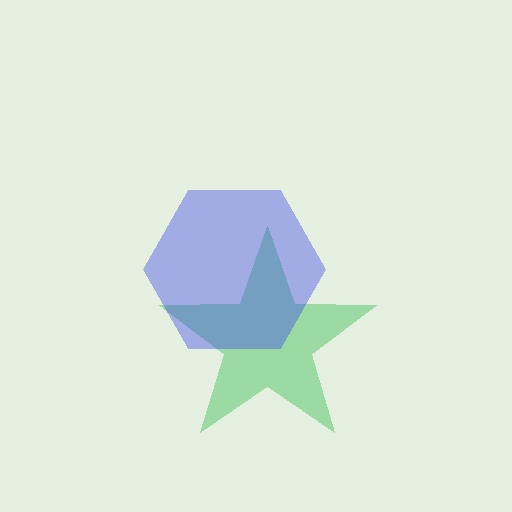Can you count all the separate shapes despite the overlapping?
Yes, there are 2 separate shapes.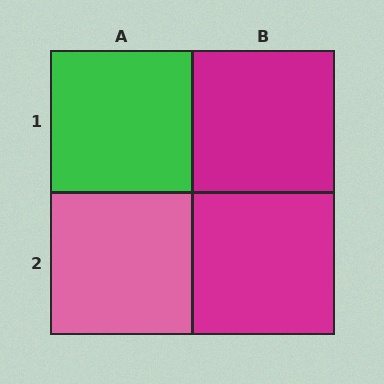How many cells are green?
1 cell is green.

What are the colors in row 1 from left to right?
Green, magenta.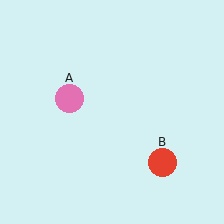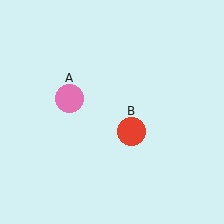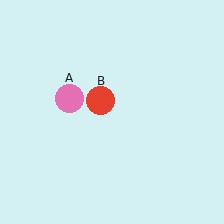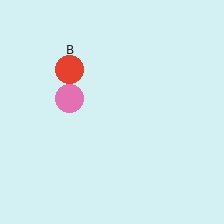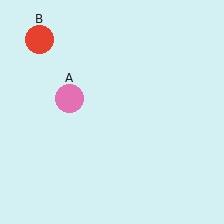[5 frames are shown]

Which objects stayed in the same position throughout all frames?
Pink circle (object A) remained stationary.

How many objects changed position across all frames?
1 object changed position: red circle (object B).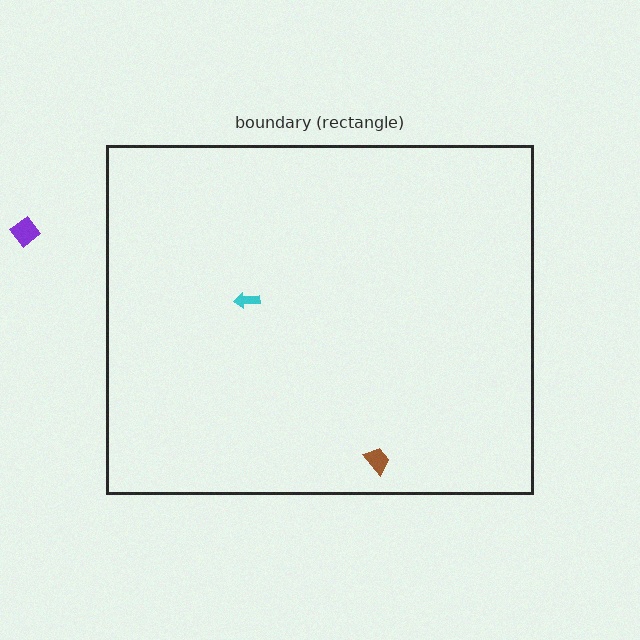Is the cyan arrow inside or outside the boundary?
Inside.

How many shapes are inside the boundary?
2 inside, 1 outside.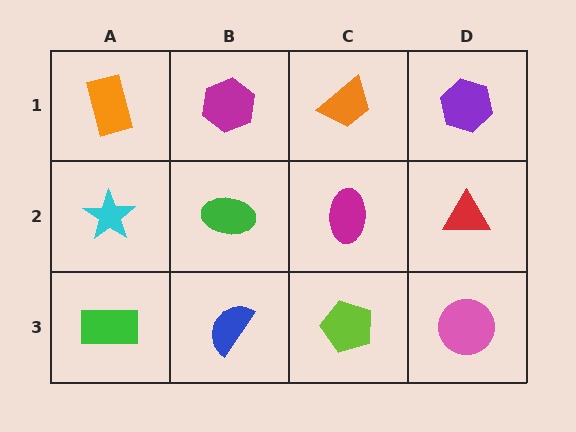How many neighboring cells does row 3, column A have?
2.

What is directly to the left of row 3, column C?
A blue semicircle.